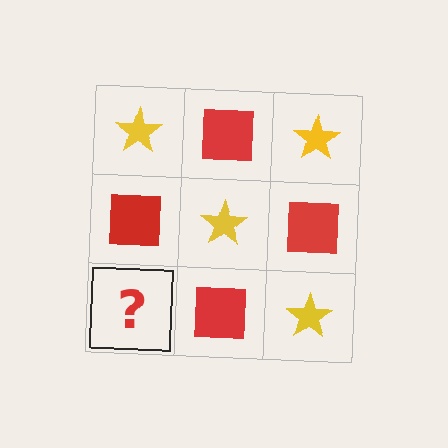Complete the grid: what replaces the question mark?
The question mark should be replaced with a yellow star.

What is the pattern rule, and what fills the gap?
The rule is that it alternates yellow star and red square in a checkerboard pattern. The gap should be filled with a yellow star.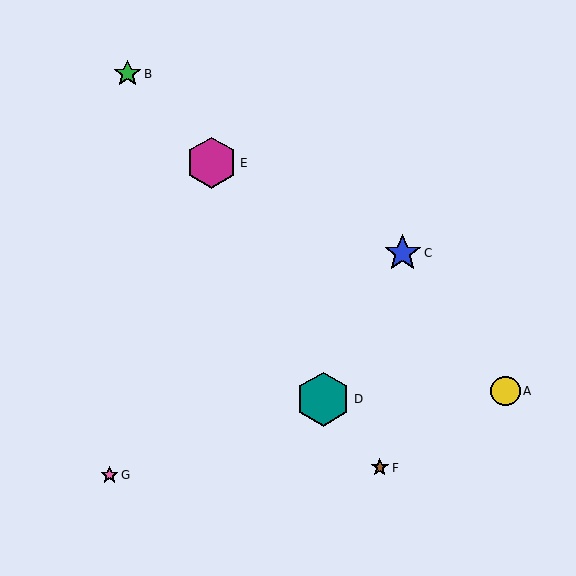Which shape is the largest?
The teal hexagon (labeled D) is the largest.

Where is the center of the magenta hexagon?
The center of the magenta hexagon is at (211, 163).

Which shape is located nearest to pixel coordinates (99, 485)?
The pink star (labeled G) at (109, 475) is nearest to that location.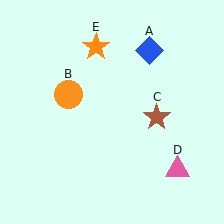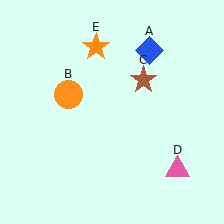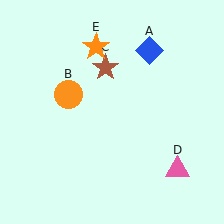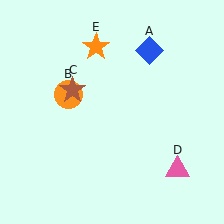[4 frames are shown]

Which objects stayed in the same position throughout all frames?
Blue diamond (object A) and orange circle (object B) and pink triangle (object D) and orange star (object E) remained stationary.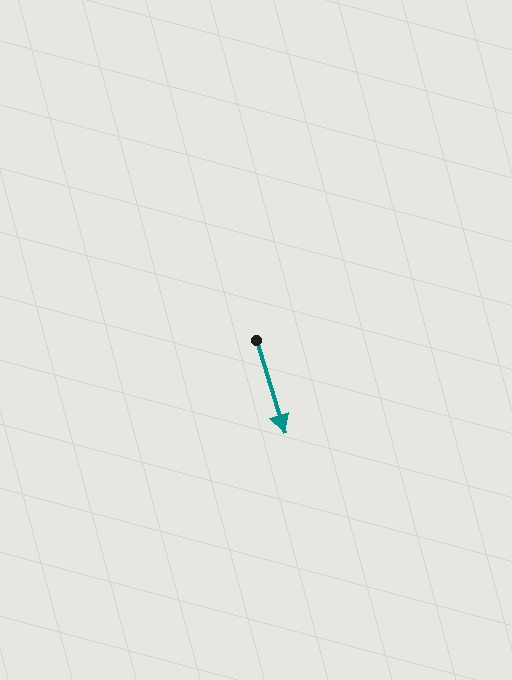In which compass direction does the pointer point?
South.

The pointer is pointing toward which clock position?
Roughly 5 o'clock.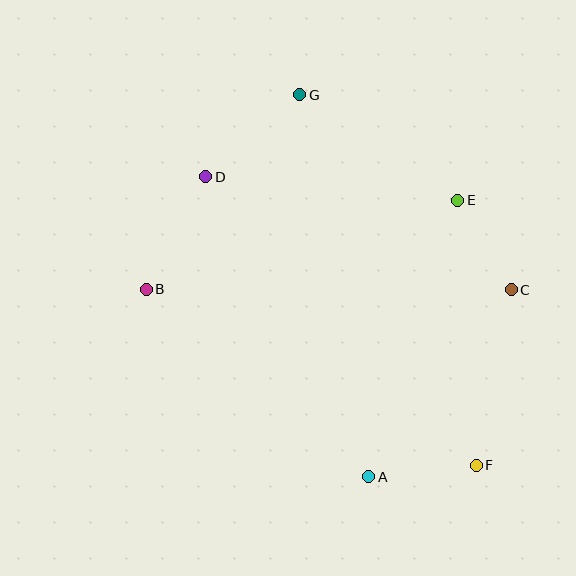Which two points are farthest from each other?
Points F and G are farthest from each other.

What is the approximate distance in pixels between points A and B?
The distance between A and B is approximately 291 pixels.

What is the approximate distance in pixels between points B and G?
The distance between B and G is approximately 248 pixels.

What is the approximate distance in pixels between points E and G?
The distance between E and G is approximately 190 pixels.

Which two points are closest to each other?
Points C and E are closest to each other.